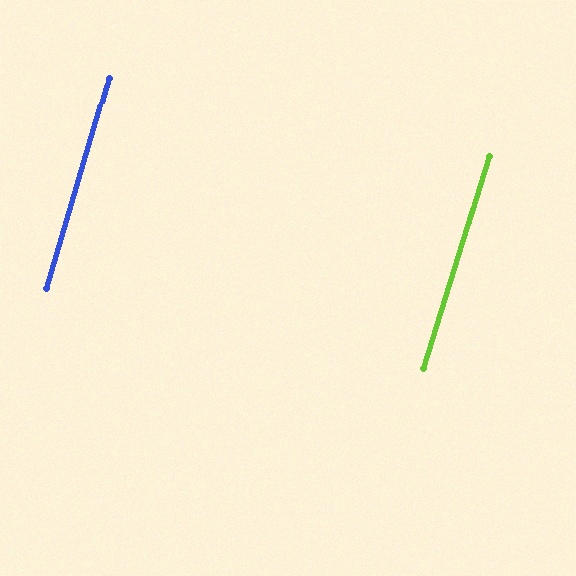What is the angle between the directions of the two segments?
Approximately 1 degree.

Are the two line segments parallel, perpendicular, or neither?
Parallel — their directions differ by only 0.7°.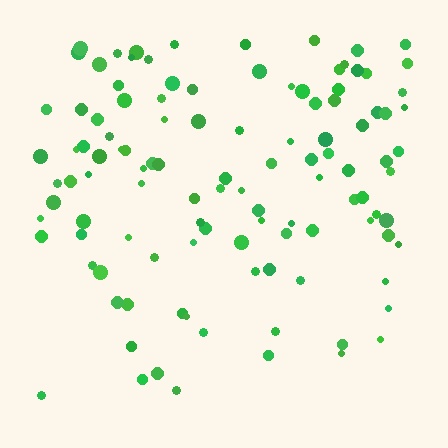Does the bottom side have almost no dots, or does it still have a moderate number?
Still a moderate number, just noticeably fewer than the top.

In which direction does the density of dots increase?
From bottom to top, with the top side densest.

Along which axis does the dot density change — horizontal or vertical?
Vertical.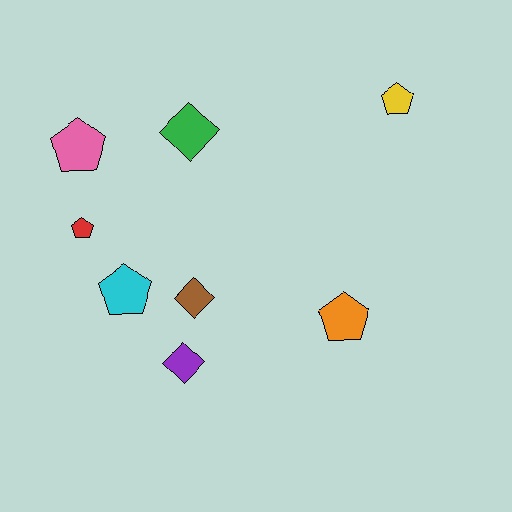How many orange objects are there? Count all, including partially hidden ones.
There is 1 orange object.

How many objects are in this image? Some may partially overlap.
There are 8 objects.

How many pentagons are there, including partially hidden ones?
There are 5 pentagons.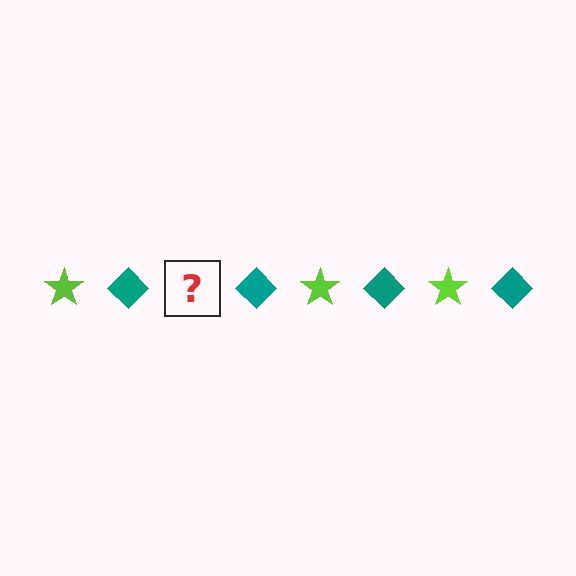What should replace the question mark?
The question mark should be replaced with a lime star.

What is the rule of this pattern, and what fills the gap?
The rule is that the pattern alternates between lime star and teal diamond. The gap should be filled with a lime star.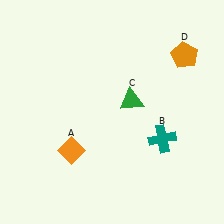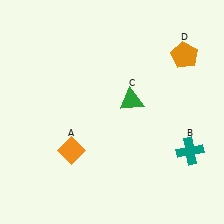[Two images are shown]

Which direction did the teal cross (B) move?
The teal cross (B) moved right.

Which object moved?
The teal cross (B) moved right.